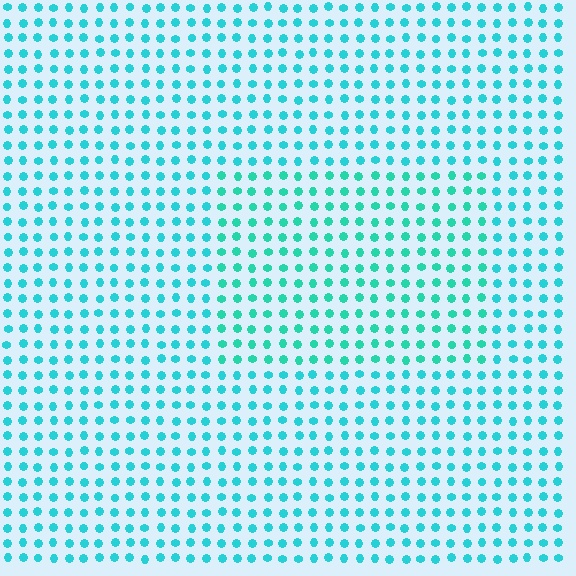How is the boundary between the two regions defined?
The boundary is defined purely by a slight shift in hue (about 17 degrees). Spacing, size, and orientation are identical on both sides.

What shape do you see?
I see a rectangle.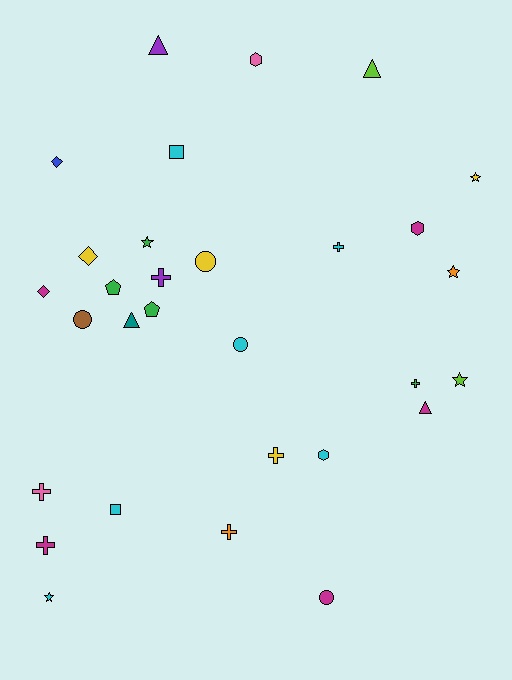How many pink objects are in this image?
There are 2 pink objects.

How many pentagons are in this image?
There are 2 pentagons.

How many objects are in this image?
There are 30 objects.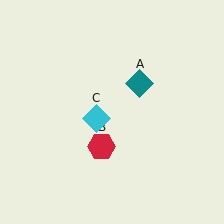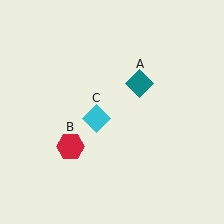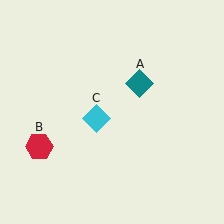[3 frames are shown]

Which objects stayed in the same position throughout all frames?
Teal diamond (object A) and cyan diamond (object C) remained stationary.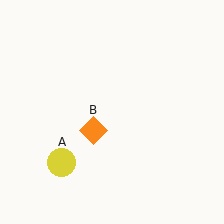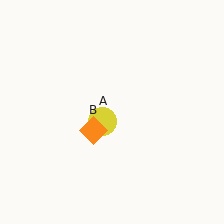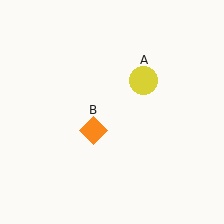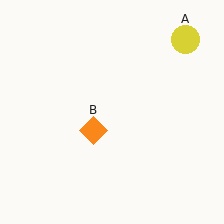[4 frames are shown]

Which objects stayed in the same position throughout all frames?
Orange diamond (object B) remained stationary.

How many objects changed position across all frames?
1 object changed position: yellow circle (object A).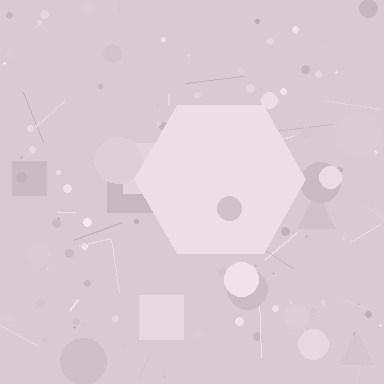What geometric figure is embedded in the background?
A hexagon is embedded in the background.